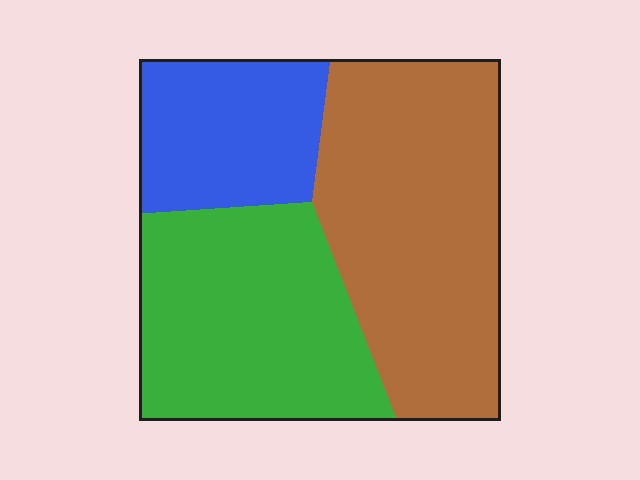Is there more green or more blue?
Green.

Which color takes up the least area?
Blue, at roughly 20%.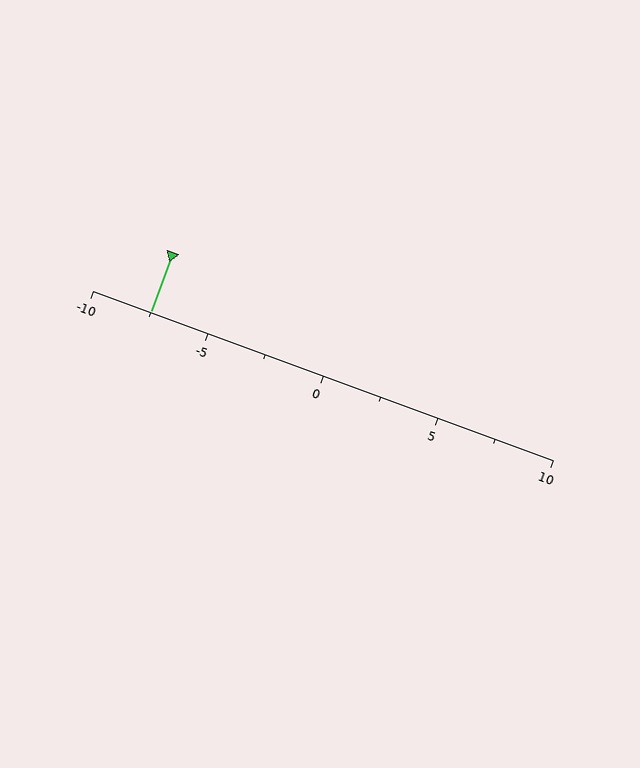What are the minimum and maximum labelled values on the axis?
The axis runs from -10 to 10.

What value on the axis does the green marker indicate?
The marker indicates approximately -7.5.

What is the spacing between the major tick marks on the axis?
The major ticks are spaced 5 apart.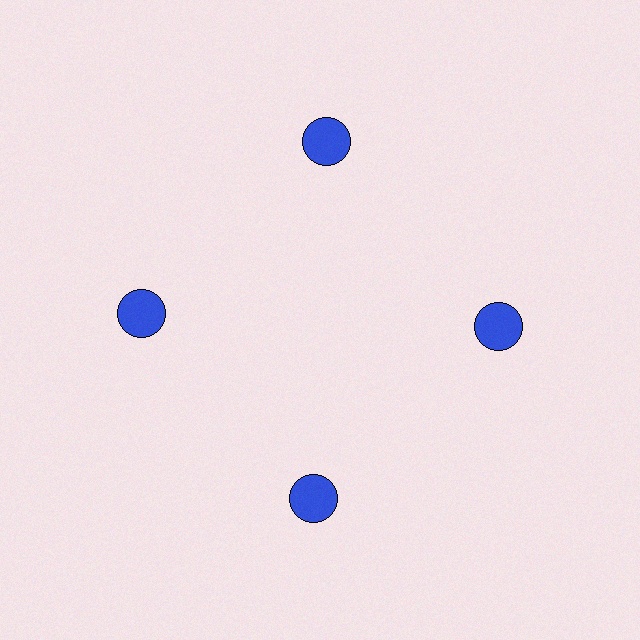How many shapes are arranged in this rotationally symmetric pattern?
There are 4 shapes, arranged in 4 groups of 1.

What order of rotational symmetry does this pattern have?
This pattern has 4-fold rotational symmetry.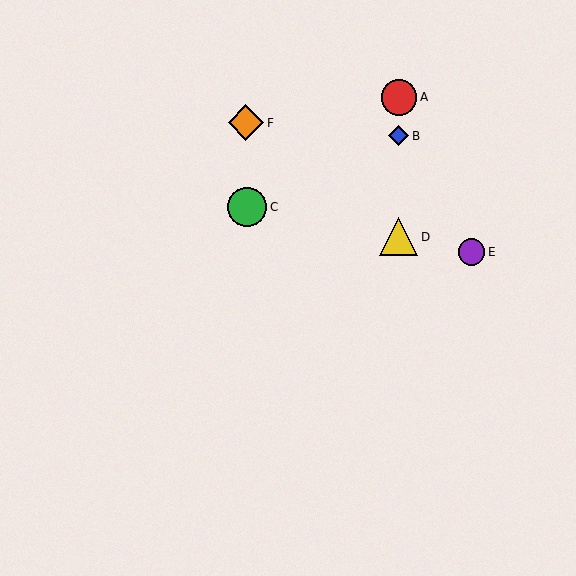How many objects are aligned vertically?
3 objects (A, B, D) are aligned vertically.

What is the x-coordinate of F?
Object F is at x≈246.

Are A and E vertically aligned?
No, A is at x≈399 and E is at x≈472.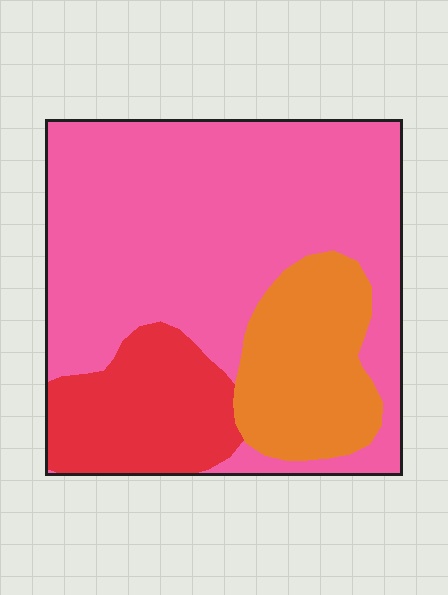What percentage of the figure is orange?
Orange covers roughly 20% of the figure.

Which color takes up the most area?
Pink, at roughly 65%.